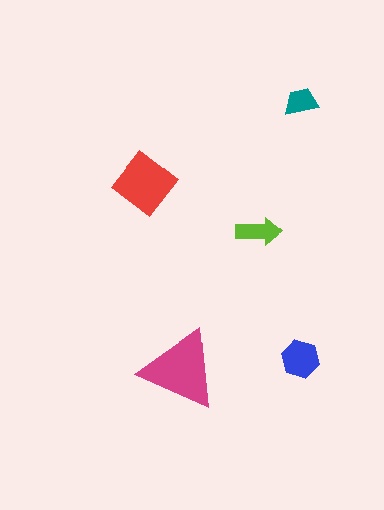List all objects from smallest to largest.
The teal trapezoid, the lime arrow, the blue hexagon, the red diamond, the magenta triangle.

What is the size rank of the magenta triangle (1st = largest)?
1st.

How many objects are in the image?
There are 5 objects in the image.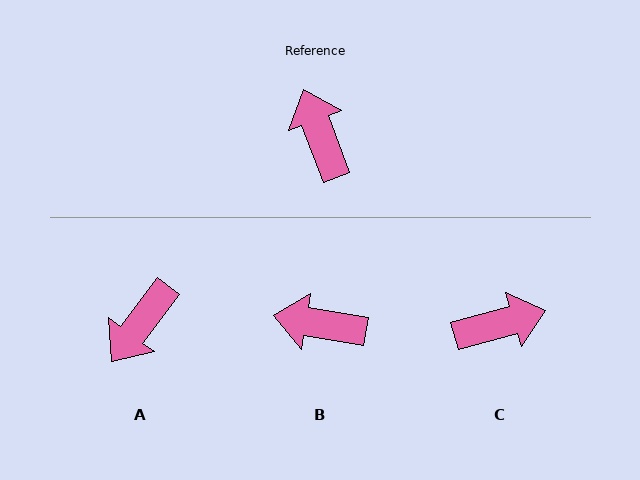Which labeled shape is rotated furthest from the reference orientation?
A, about 122 degrees away.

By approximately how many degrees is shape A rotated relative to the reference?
Approximately 122 degrees counter-clockwise.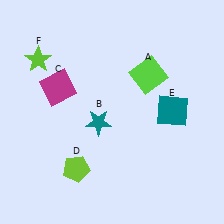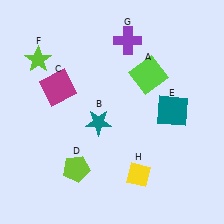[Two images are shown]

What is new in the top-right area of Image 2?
A purple cross (G) was added in the top-right area of Image 2.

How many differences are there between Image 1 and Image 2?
There are 2 differences between the two images.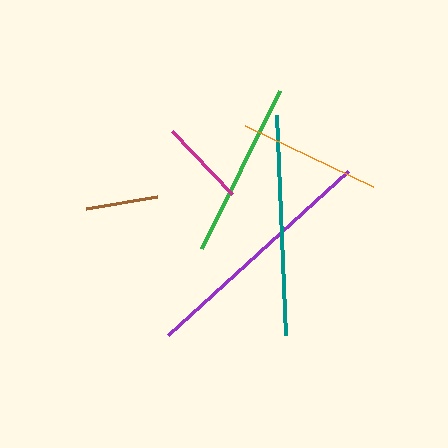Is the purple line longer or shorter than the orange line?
The purple line is longer than the orange line.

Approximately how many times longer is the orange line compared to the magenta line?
The orange line is approximately 1.6 times the length of the magenta line.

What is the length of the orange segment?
The orange segment is approximately 141 pixels long.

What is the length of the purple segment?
The purple segment is approximately 244 pixels long.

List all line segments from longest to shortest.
From longest to shortest: purple, teal, green, orange, magenta, brown.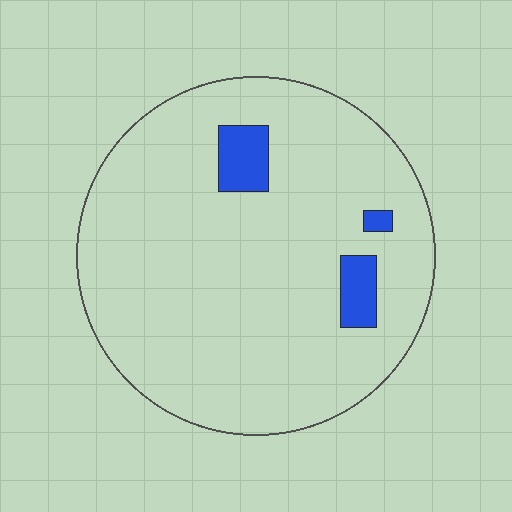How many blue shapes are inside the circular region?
3.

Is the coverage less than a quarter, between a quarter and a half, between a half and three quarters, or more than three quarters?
Less than a quarter.